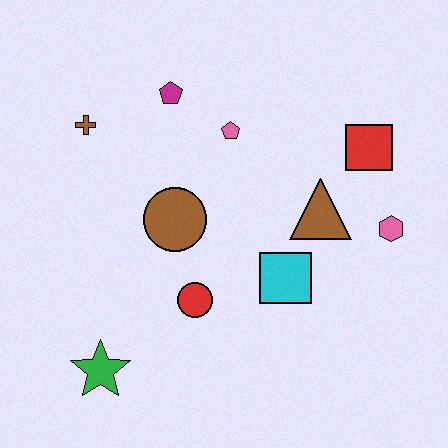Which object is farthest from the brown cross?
The pink hexagon is farthest from the brown cross.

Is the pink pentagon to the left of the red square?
Yes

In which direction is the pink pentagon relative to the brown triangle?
The pink pentagon is to the left of the brown triangle.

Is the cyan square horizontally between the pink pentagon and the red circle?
No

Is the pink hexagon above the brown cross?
No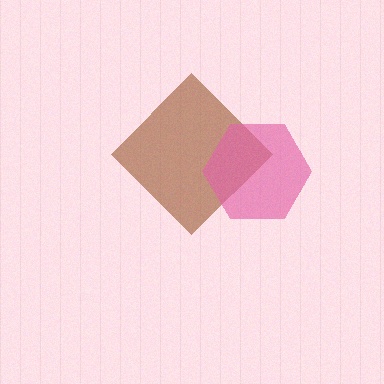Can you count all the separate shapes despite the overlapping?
Yes, there are 2 separate shapes.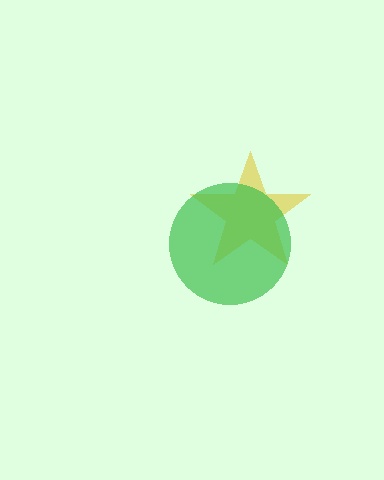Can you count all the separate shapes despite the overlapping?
Yes, there are 2 separate shapes.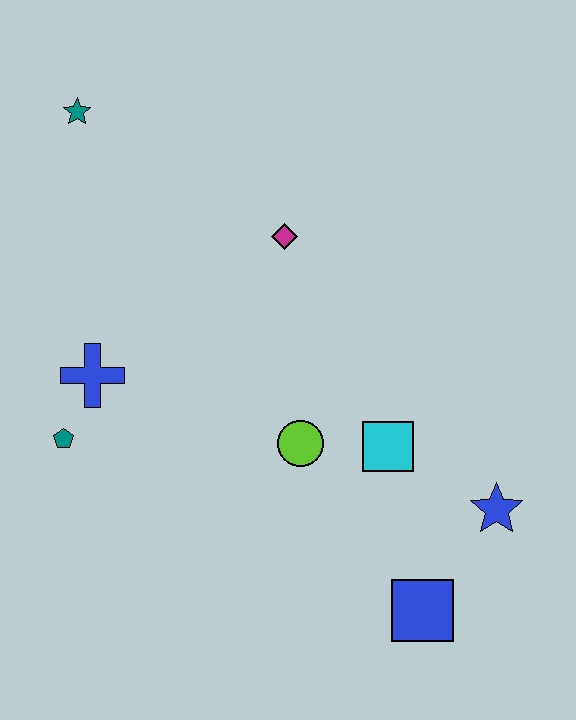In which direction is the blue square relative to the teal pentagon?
The blue square is to the right of the teal pentagon.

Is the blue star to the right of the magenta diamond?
Yes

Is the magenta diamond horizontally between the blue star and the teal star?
Yes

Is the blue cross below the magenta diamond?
Yes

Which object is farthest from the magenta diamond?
The blue square is farthest from the magenta diamond.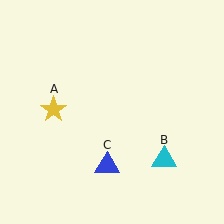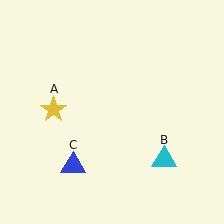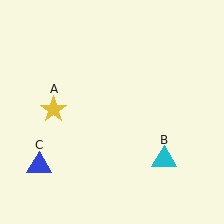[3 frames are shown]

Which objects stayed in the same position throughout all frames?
Yellow star (object A) and cyan triangle (object B) remained stationary.